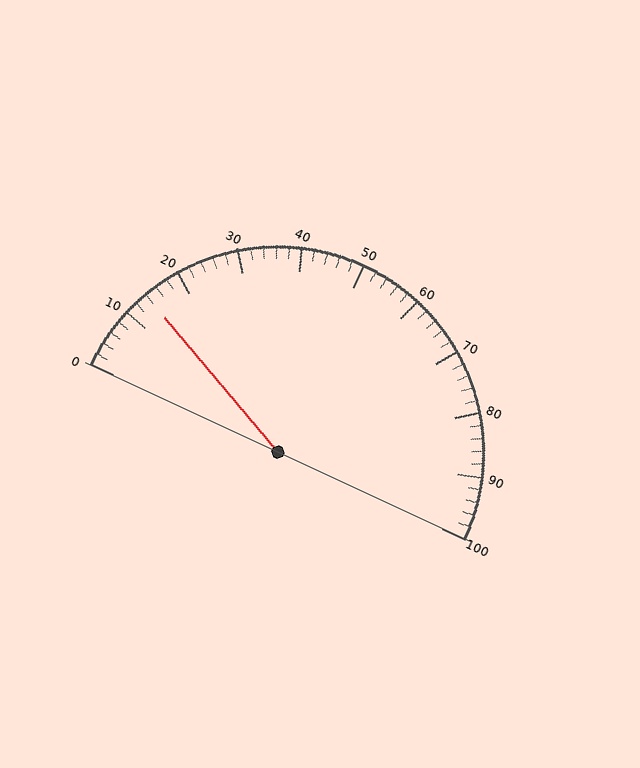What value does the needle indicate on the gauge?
The needle indicates approximately 14.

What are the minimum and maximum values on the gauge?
The gauge ranges from 0 to 100.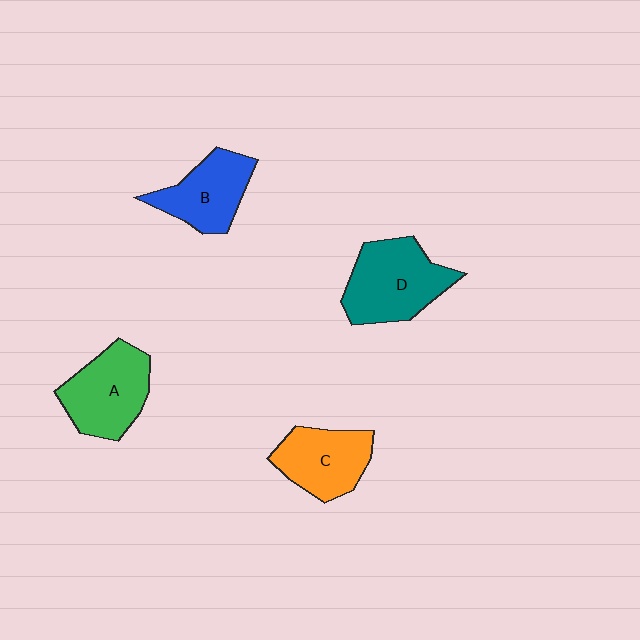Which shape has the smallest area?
Shape B (blue).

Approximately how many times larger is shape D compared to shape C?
Approximately 1.3 times.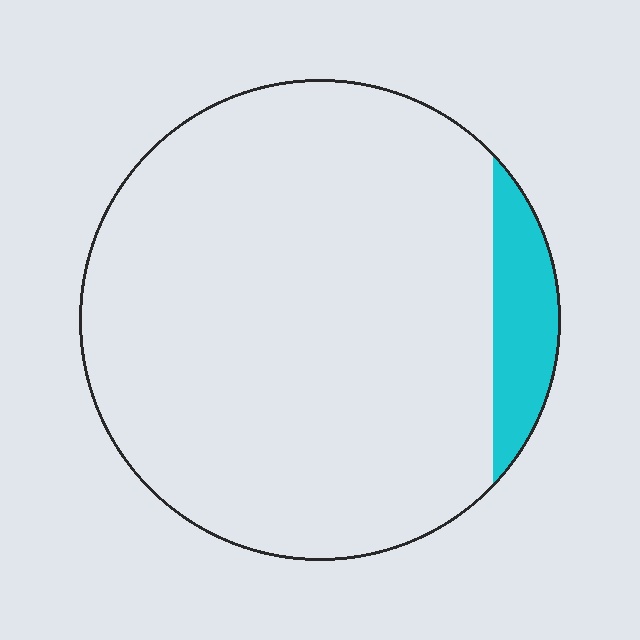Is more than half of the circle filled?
No.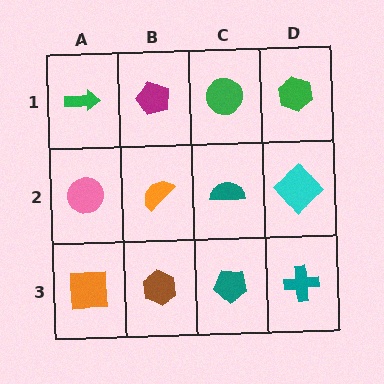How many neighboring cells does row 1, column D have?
2.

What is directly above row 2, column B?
A magenta pentagon.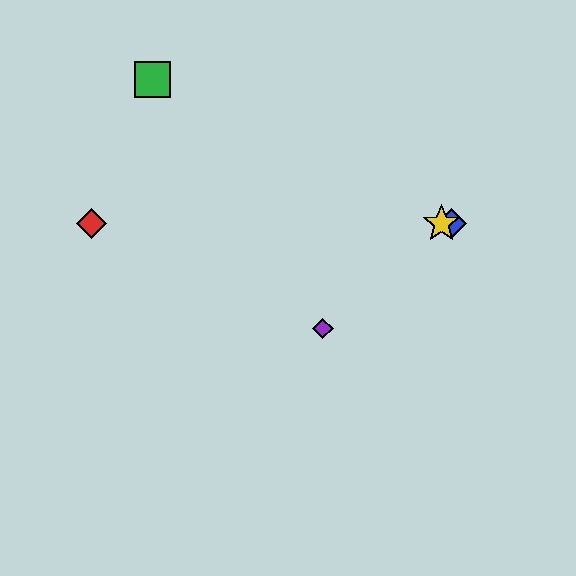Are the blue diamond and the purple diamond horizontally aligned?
No, the blue diamond is at y≈224 and the purple diamond is at y≈329.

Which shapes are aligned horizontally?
The red diamond, the blue diamond, the yellow star are aligned horizontally.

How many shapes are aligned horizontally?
3 shapes (the red diamond, the blue diamond, the yellow star) are aligned horizontally.